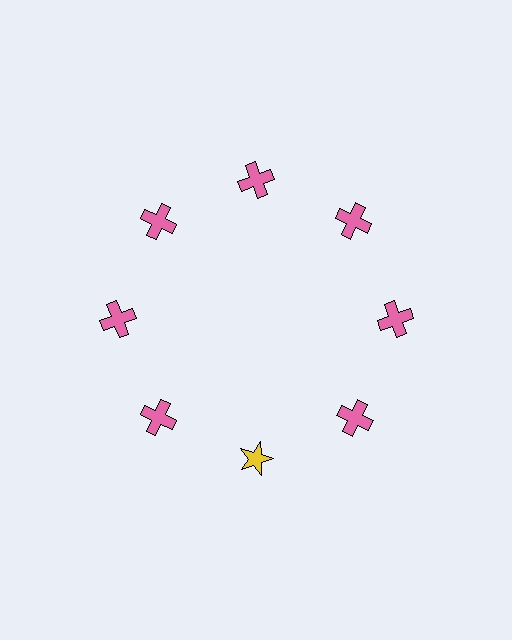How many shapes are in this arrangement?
There are 8 shapes arranged in a ring pattern.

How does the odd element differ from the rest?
It differs in both color (yellow instead of pink) and shape (star instead of cross).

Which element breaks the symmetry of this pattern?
The yellow star at roughly the 6 o'clock position breaks the symmetry. All other shapes are pink crosses.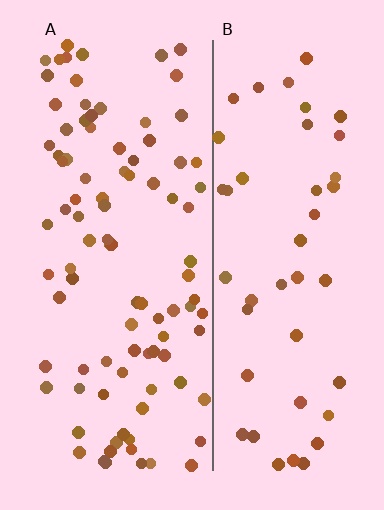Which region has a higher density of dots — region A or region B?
A (the left).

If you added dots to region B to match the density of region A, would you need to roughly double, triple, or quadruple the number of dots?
Approximately double.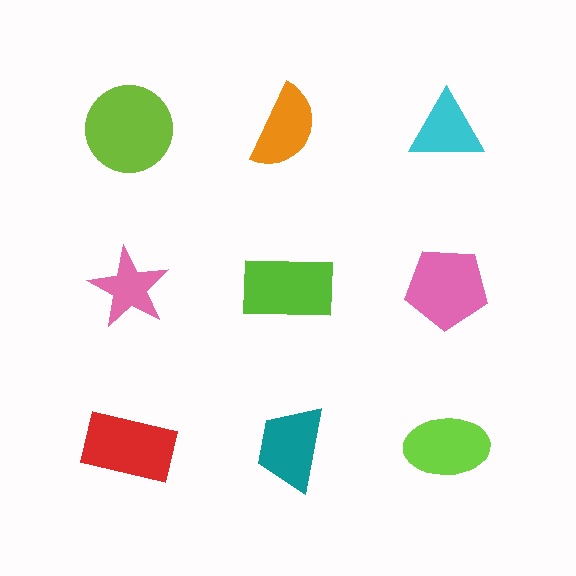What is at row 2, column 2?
A lime rectangle.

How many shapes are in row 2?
3 shapes.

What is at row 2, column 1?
A pink star.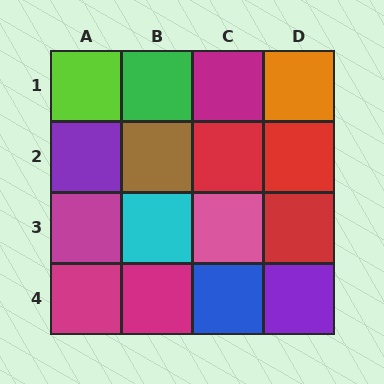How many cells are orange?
1 cell is orange.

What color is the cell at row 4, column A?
Magenta.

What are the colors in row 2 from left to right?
Purple, brown, red, red.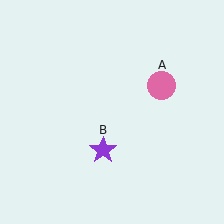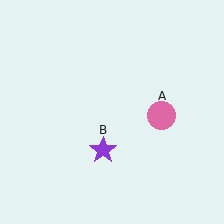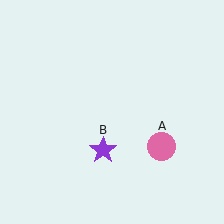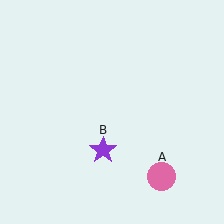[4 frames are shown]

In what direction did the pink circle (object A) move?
The pink circle (object A) moved down.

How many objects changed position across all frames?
1 object changed position: pink circle (object A).